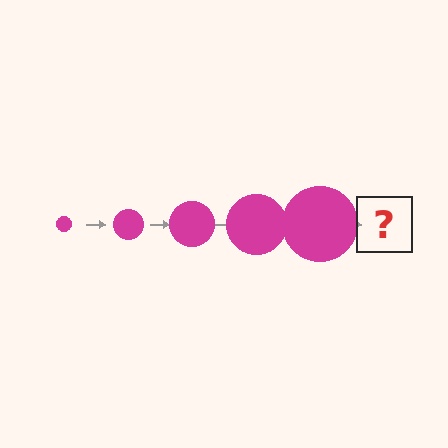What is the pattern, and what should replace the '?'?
The pattern is that the circle gets progressively larger each step. The '?' should be a magenta circle, larger than the previous one.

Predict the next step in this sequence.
The next step is a magenta circle, larger than the previous one.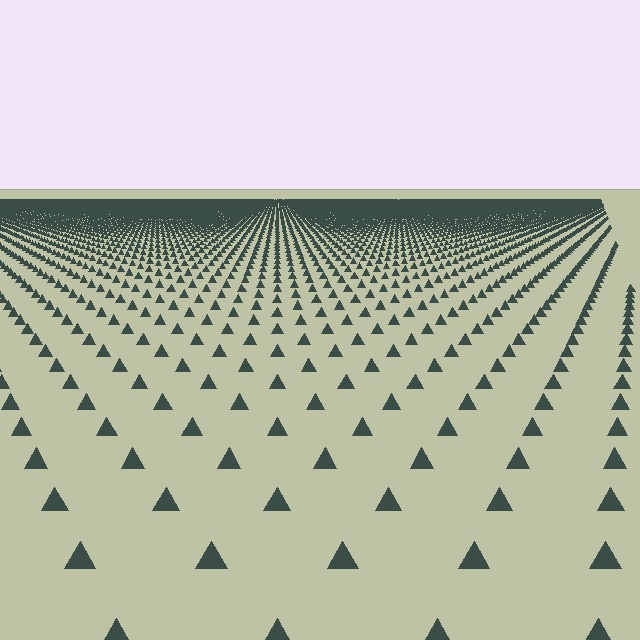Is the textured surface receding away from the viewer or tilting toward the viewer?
The surface is receding away from the viewer. Texture elements get smaller and denser toward the top.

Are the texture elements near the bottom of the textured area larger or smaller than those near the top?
Larger. Near the bottom, elements are closer to the viewer and appear at a bigger on-screen size.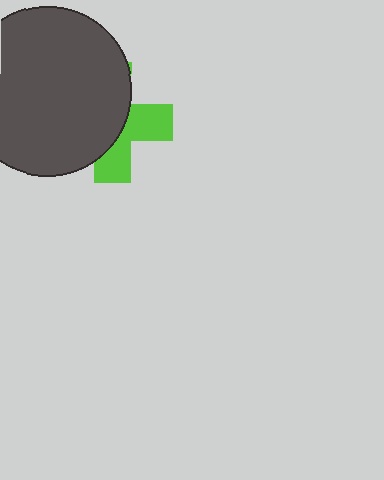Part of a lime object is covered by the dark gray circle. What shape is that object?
It is a cross.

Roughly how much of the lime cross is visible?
A small part of it is visible (roughly 41%).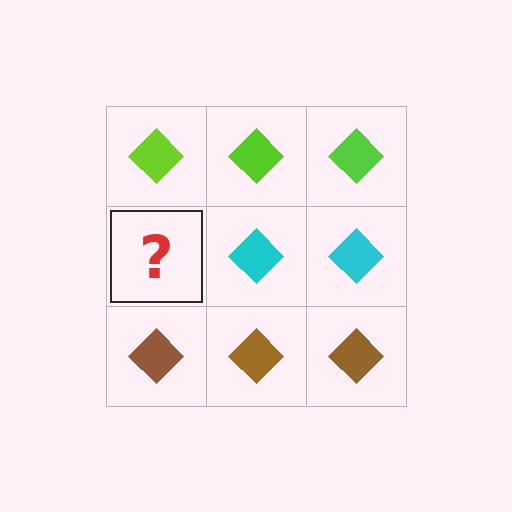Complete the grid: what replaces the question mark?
The question mark should be replaced with a cyan diamond.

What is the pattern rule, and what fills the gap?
The rule is that each row has a consistent color. The gap should be filled with a cyan diamond.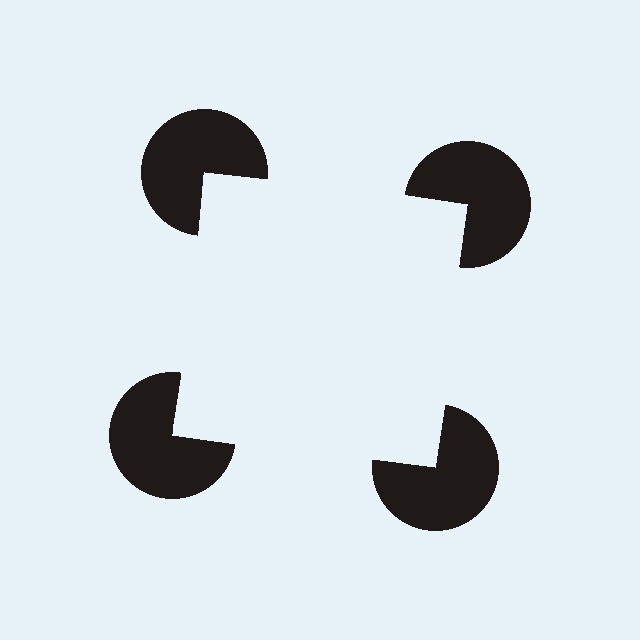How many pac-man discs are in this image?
There are 4 — one at each vertex of the illusory square.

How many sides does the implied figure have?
4 sides.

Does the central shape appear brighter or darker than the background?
It typically appears slightly brighter than the background, even though no actual brightness change is drawn.